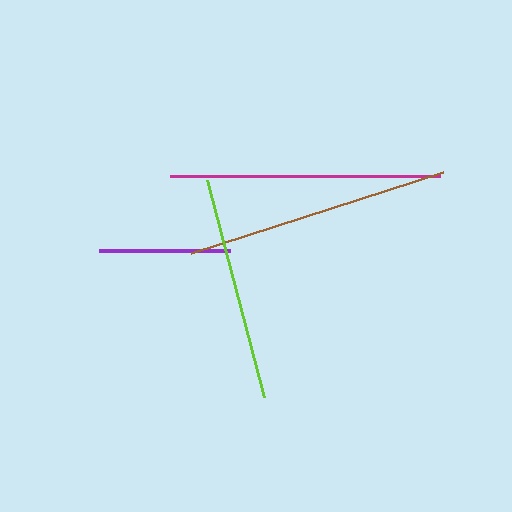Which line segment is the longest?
The magenta line is the longest at approximately 270 pixels.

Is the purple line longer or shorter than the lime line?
The lime line is longer than the purple line.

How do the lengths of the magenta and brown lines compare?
The magenta and brown lines are approximately the same length.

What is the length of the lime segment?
The lime segment is approximately 225 pixels long.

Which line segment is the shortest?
The purple line is the shortest at approximately 131 pixels.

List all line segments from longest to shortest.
From longest to shortest: magenta, brown, lime, purple.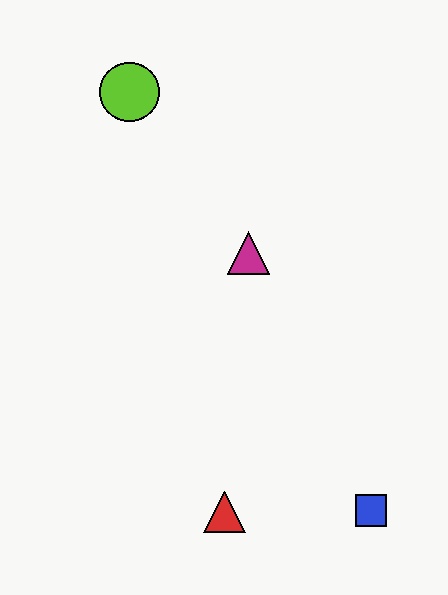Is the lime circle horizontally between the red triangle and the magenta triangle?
No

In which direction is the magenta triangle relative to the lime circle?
The magenta triangle is below the lime circle.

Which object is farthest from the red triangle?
The lime circle is farthest from the red triangle.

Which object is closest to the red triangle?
The blue square is closest to the red triangle.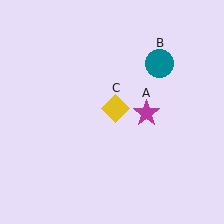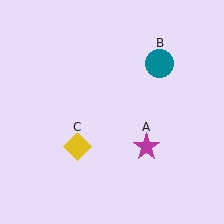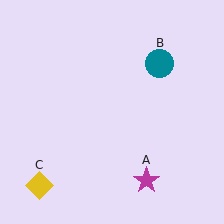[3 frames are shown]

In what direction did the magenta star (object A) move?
The magenta star (object A) moved down.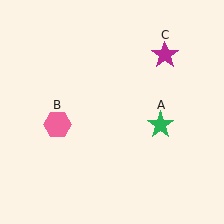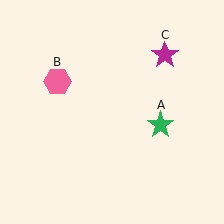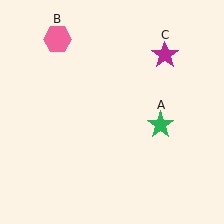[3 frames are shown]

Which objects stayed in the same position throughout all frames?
Green star (object A) and magenta star (object C) remained stationary.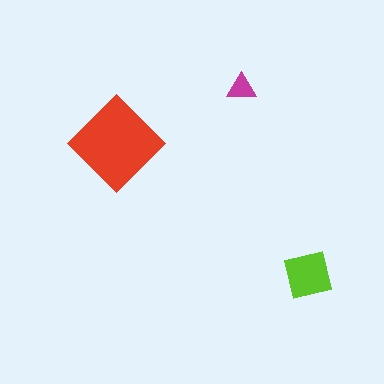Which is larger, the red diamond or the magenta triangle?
The red diamond.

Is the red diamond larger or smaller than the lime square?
Larger.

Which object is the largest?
The red diamond.